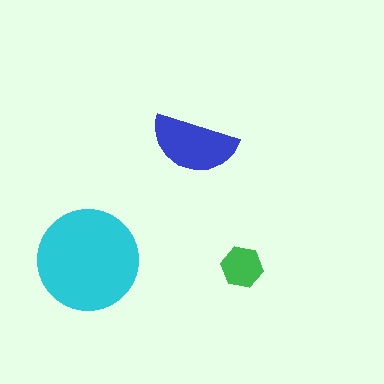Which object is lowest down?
The green hexagon is bottommost.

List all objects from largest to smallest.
The cyan circle, the blue semicircle, the green hexagon.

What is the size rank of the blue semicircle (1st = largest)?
2nd.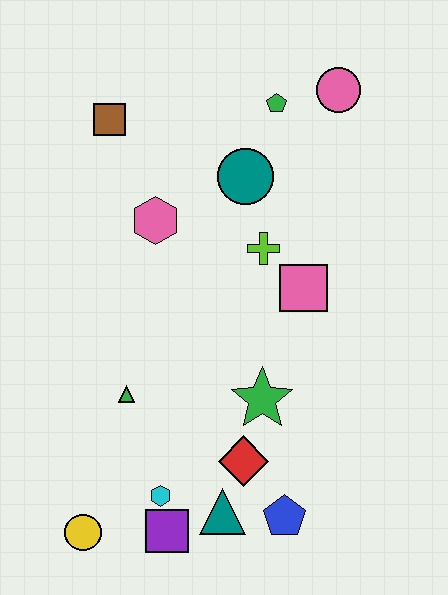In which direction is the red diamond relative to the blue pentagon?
The red diamond is above the blue pentagon.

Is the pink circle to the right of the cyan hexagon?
Yes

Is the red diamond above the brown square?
No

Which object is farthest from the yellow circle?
The pink circle is farthest from the yellow circle.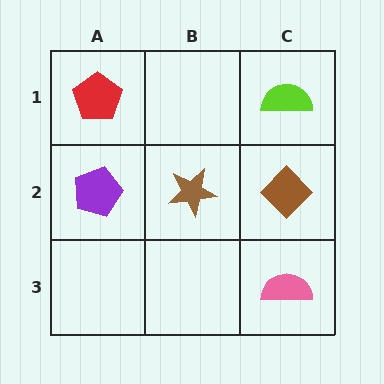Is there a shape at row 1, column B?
No, that cell is empty.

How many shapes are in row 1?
2 shapes.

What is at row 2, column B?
A brown star.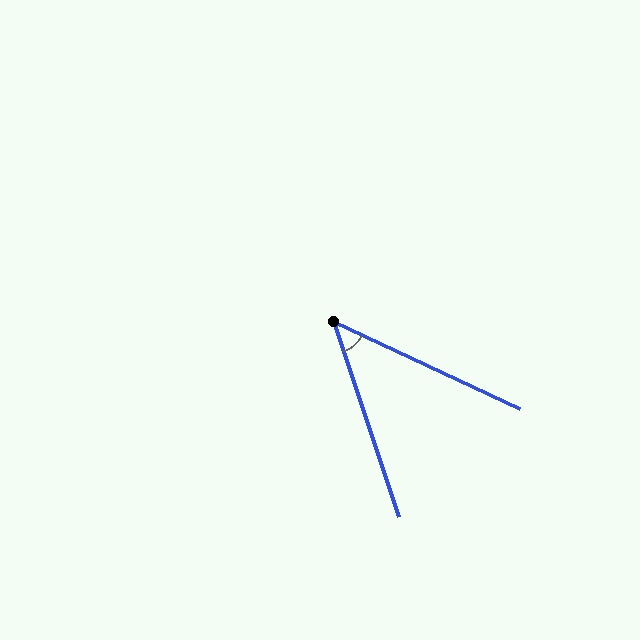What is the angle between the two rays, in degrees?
Approximately 47 degrees.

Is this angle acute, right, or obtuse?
It is acute.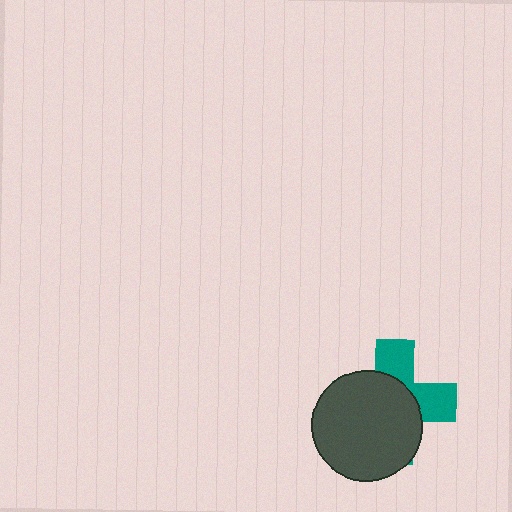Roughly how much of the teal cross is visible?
A small part of it is visible (roughly 37%).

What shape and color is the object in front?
The object in front is a dark gray circle.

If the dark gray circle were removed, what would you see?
You would see the complete teal cross.